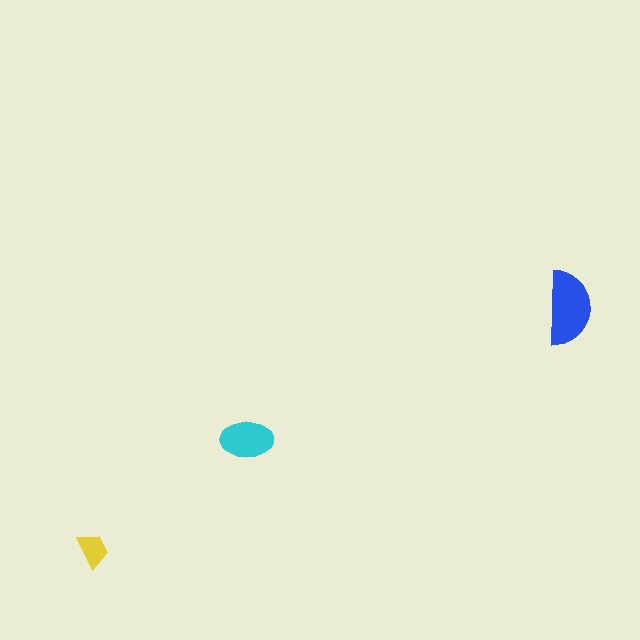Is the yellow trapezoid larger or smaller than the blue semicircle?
Smaller.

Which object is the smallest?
The yellow trapezoid.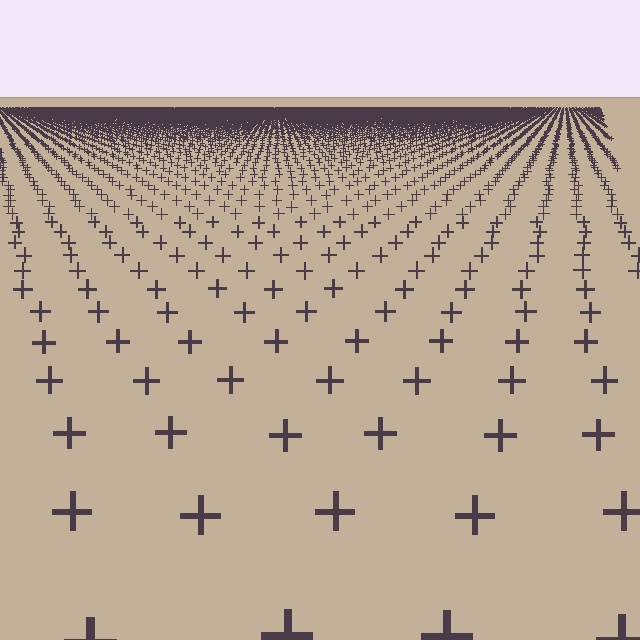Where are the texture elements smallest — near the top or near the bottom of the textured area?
Near the top.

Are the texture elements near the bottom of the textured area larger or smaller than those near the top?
Larger. Near the bottom, elements are closer to the viewer and appear at a bigger on-screen size.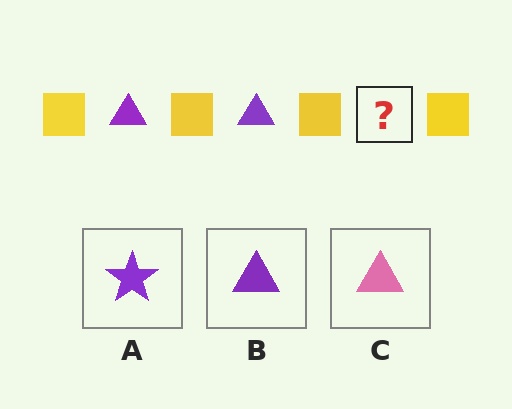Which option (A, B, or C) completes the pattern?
B.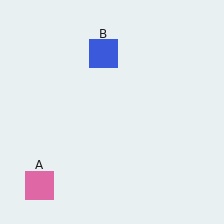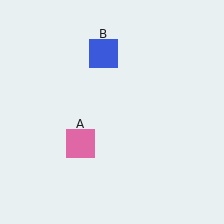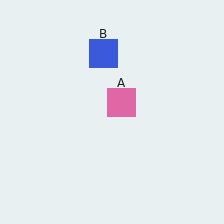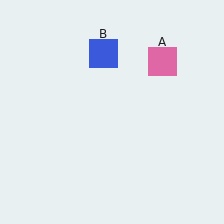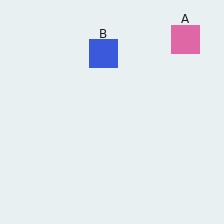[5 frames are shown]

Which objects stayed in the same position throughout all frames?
Blue square (object B) remained stationary.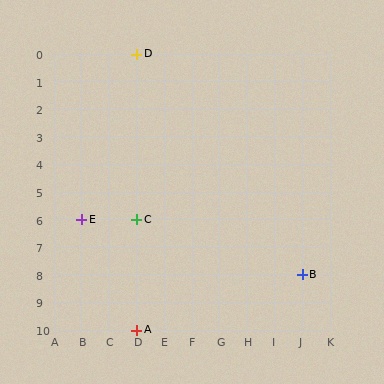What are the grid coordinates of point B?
Point B is at grid coordinates (J, 8).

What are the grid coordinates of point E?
Point E is at grid coordinates (B, 6).